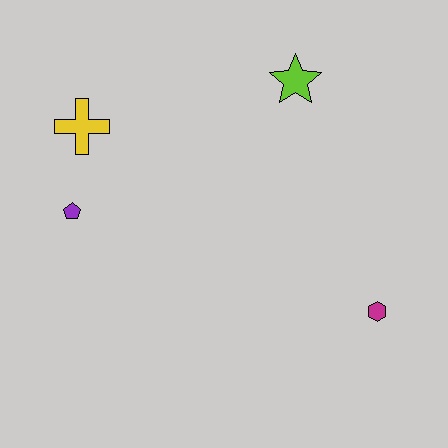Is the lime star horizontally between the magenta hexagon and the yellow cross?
Yes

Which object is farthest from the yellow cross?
The magenta hexagon is farthest from the yellow cross.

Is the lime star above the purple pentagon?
Yes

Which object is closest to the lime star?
The yellow cross is closest to the lime star.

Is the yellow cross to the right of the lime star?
No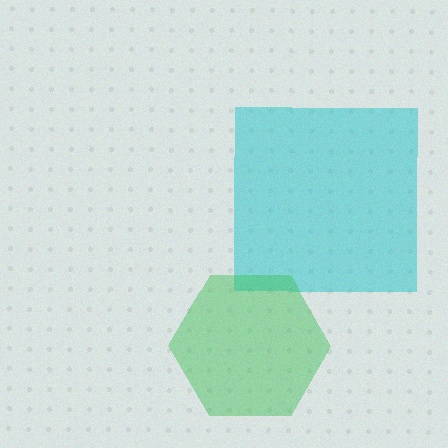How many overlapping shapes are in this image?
There are 2 overlapping shapes in the image.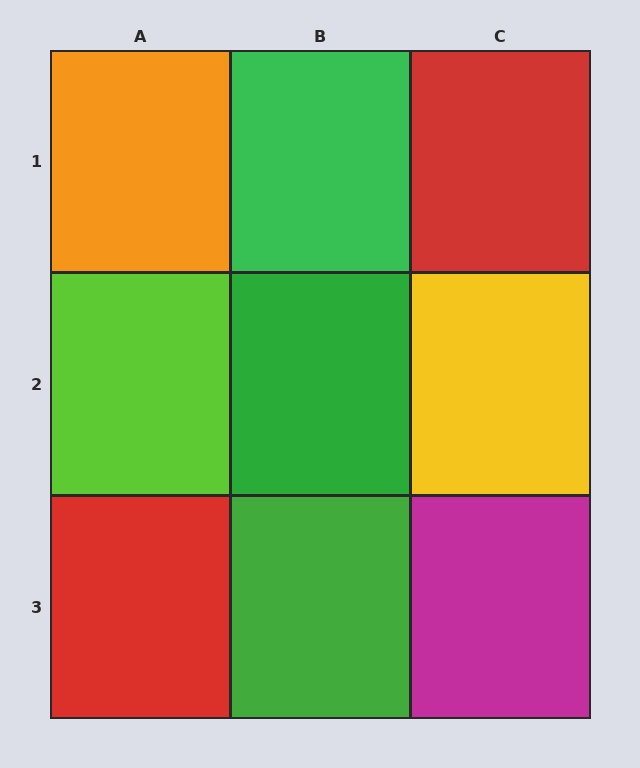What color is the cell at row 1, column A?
Orange.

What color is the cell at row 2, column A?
Lime.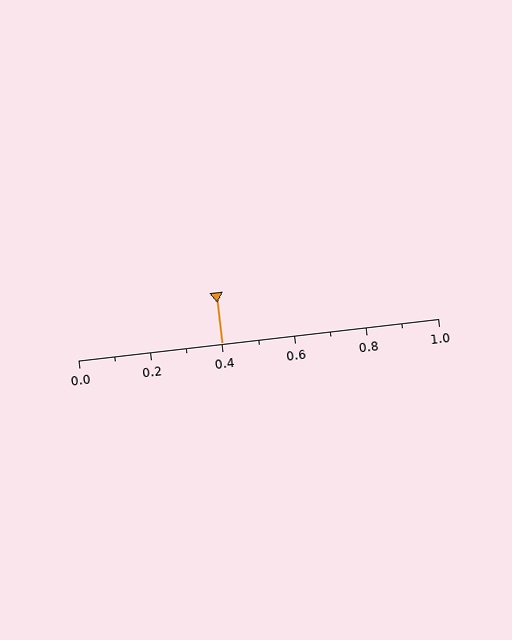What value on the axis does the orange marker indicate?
The marker indicates approximately 0.4.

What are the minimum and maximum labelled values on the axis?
The axis runs from 0.0 to 1.0.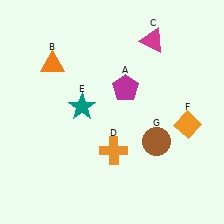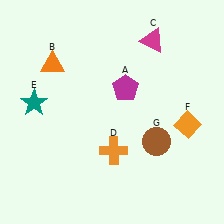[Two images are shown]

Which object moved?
The teal star (E) moved left.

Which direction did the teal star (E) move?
The teal star (E) moved left.